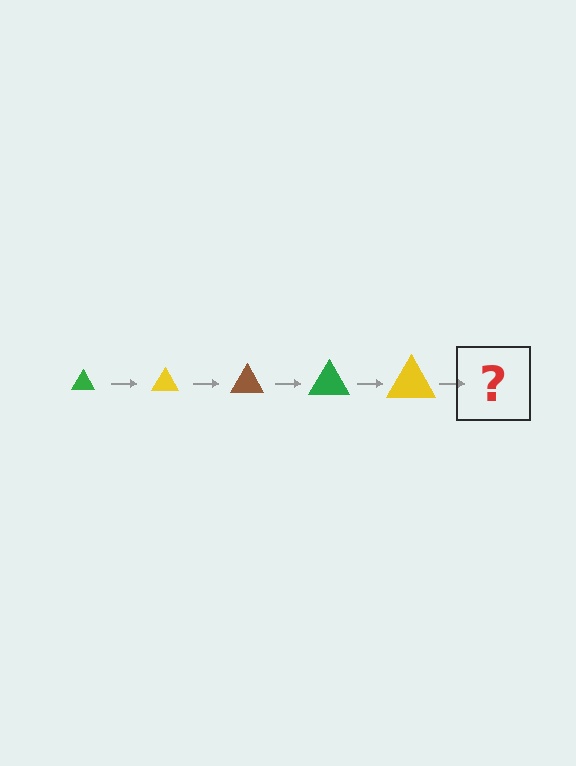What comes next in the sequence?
The next element should be a brown triangle, larger than the previous one.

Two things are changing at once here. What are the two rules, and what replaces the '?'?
The two rules are that the triangle grows larger each step and the color cycles through green, yellow, and brown. The '?' should be a brown triangle, larger than the previous one.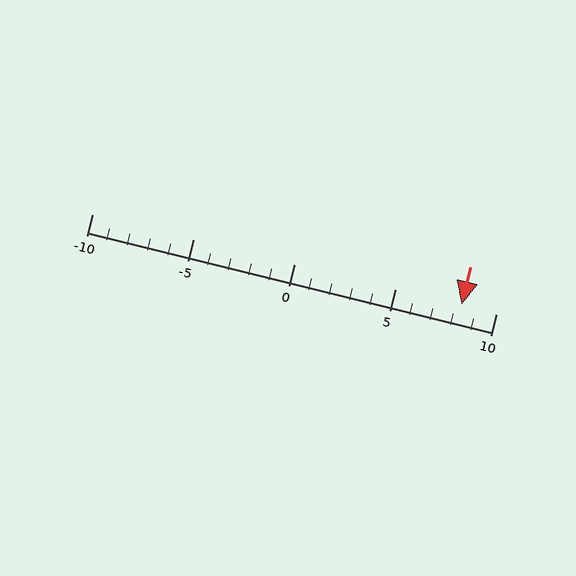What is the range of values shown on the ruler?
The ruler shows values from -10 to 10.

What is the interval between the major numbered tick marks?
The major tick marks are spaced 5 units apart.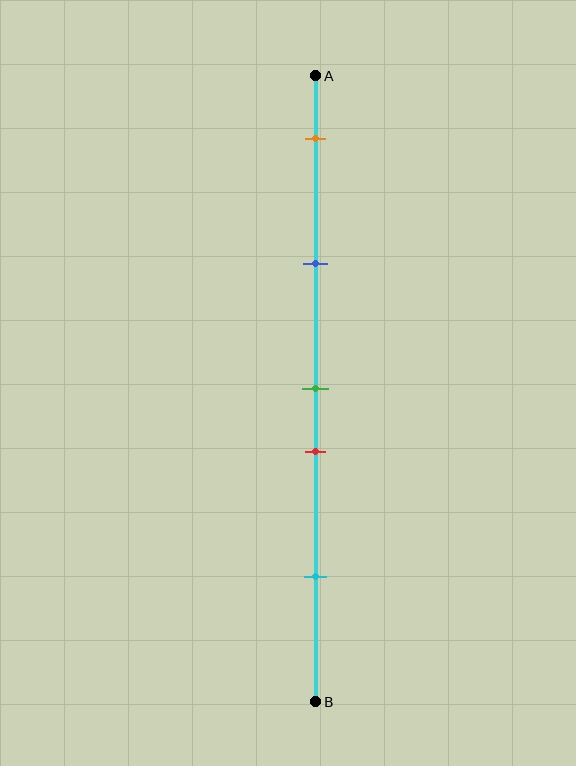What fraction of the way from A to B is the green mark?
The green mark is approximately 50% (0.5) of the way from A to B.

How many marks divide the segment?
There are 5 marks dividing the segment.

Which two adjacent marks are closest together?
The green and red marks are the closest adjacent pair.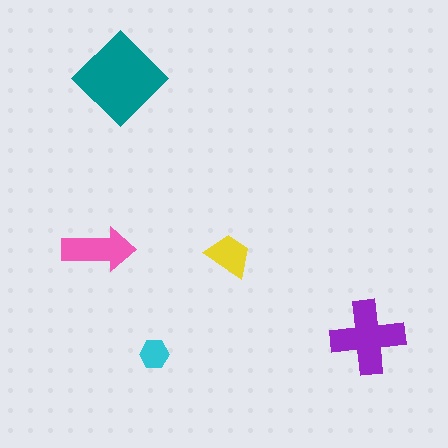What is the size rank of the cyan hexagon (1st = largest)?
5th.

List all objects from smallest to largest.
The cyan hexagon, the yellow trapezoid, the pink arrow, the purple cross, the teal diamond.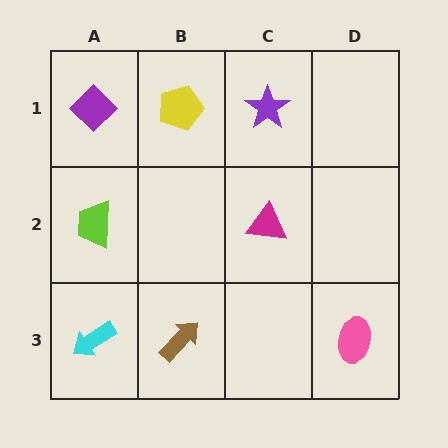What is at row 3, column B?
A brown arrow.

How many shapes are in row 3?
3 shapes.